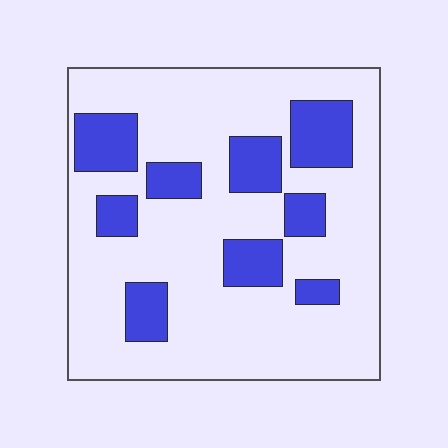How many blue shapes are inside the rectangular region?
9.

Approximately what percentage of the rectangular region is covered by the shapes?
Approximately 25%.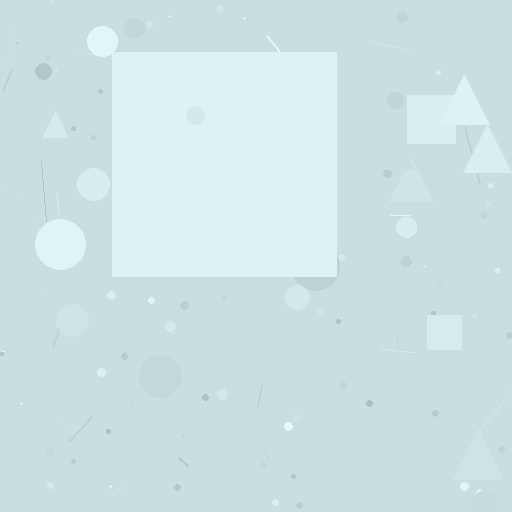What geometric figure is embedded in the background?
A square is embedded in the background.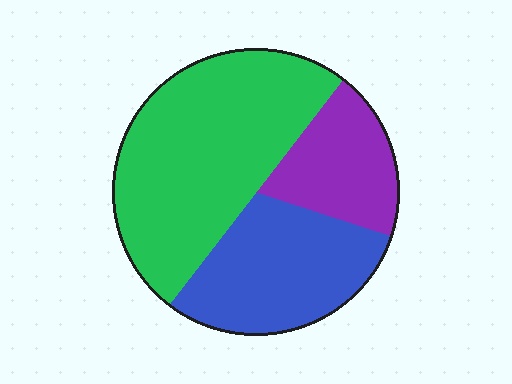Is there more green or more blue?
Green.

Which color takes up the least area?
Purple, at roughly 20%.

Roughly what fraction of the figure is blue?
Blue takes up about one third (1/3) of the figure.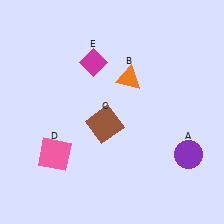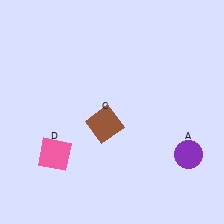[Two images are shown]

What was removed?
The magenta diamond (E), the orange triangle (B) were removed in Image 2.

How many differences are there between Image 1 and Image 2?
There are 2 differences between the two images.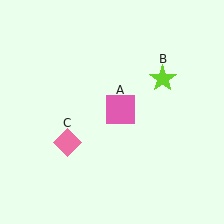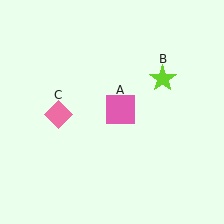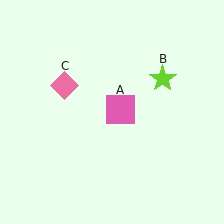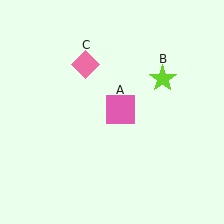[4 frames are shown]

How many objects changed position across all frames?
1 object changed position: pink diamond (object C).